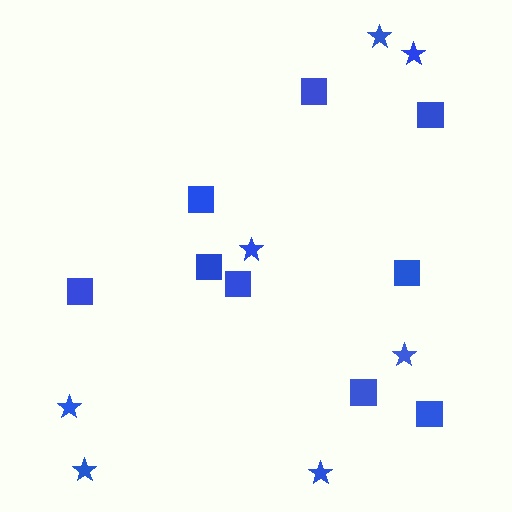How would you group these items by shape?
There are 2 groups: one group of squares (9) and one group of stars (7).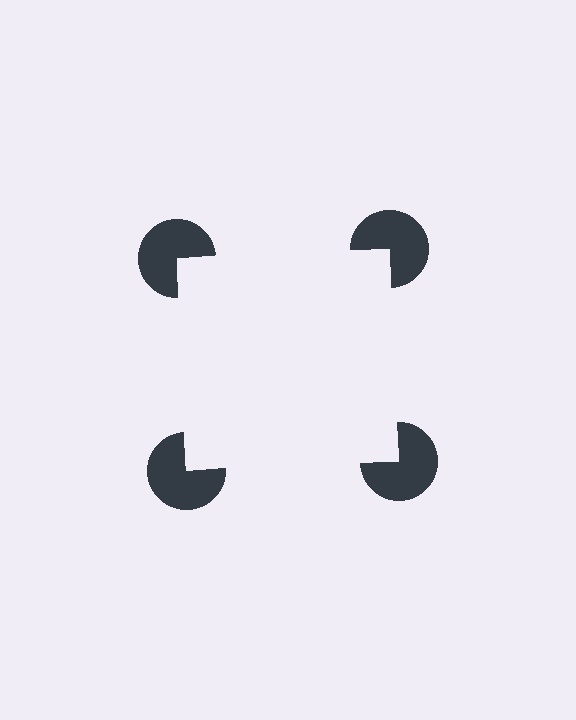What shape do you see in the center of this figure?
An illusory square — its edges are inferred from the aligned wedge cuts in the pac-man discs, not physically drawn.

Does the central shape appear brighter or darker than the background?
It typically appears slightly brighter than the background, even though no actual brightness change is drawn.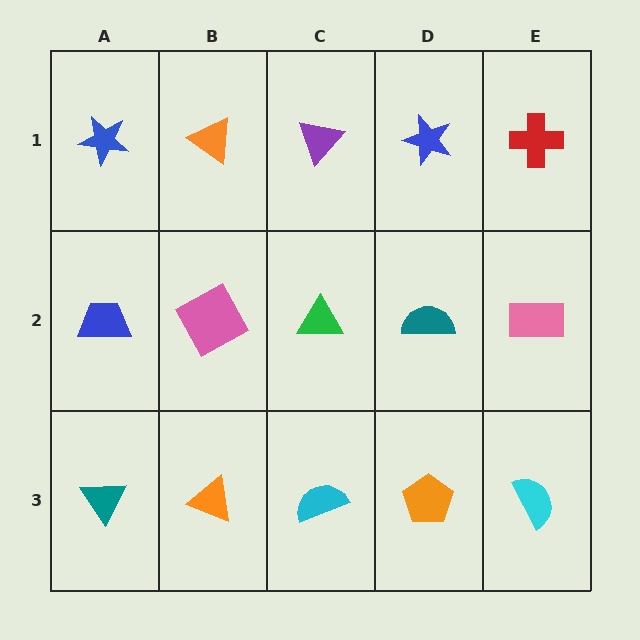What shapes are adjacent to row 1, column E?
A pink rectangle (row 2, column E), a blue star (row 1, column D).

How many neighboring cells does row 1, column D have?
3.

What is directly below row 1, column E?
A pink rectangle.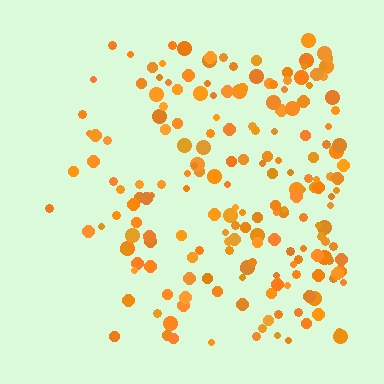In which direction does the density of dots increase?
From left to right, with the right side densest.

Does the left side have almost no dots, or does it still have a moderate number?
Still a moderate number, just noticeably fewer than the right.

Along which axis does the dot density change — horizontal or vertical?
Horizontal.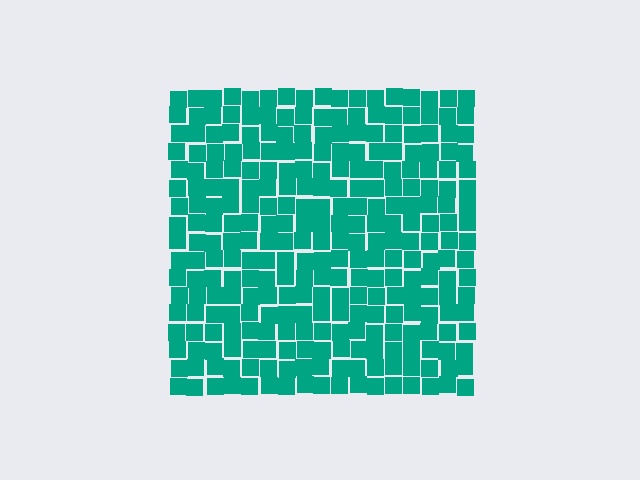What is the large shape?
The large shape is a square.